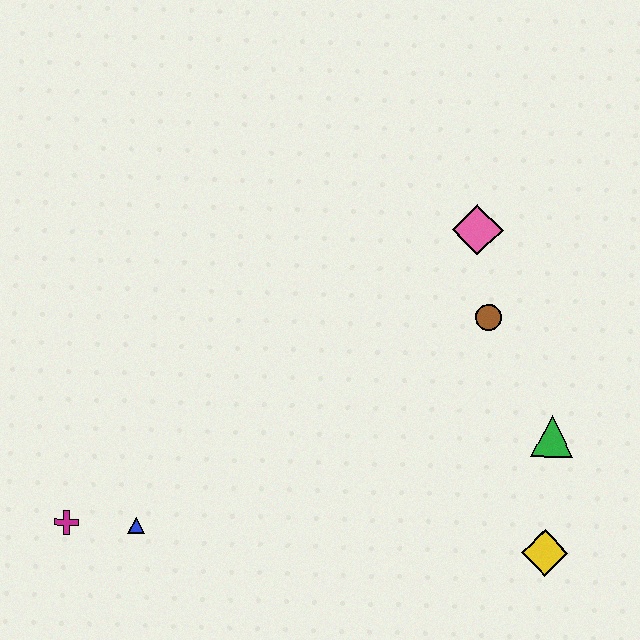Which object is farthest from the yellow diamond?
The magenta cross is farthest from the yellow diamond.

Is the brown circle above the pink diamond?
No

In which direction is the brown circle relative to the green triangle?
The brown circle is above the green triangle.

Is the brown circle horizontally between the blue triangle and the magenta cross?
No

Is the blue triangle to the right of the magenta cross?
Yes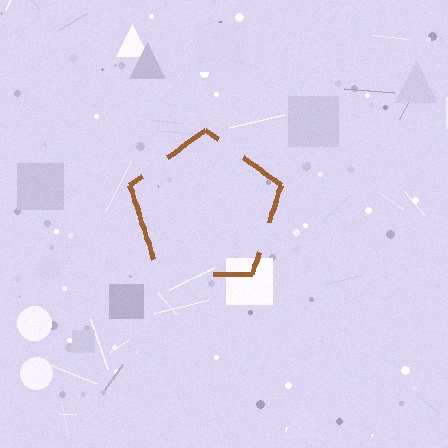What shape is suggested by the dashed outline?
The dashed outline suggests a pentagon.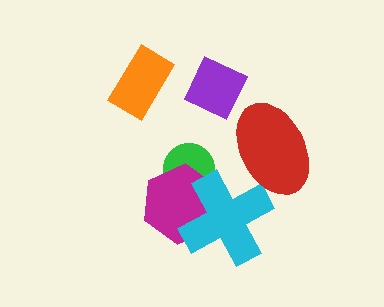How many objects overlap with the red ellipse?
1 object overlaps with the red ellipse.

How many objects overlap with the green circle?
2 objects overlap with the green circle.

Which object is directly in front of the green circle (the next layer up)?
The magenta hexagon is directly in front of the green circle.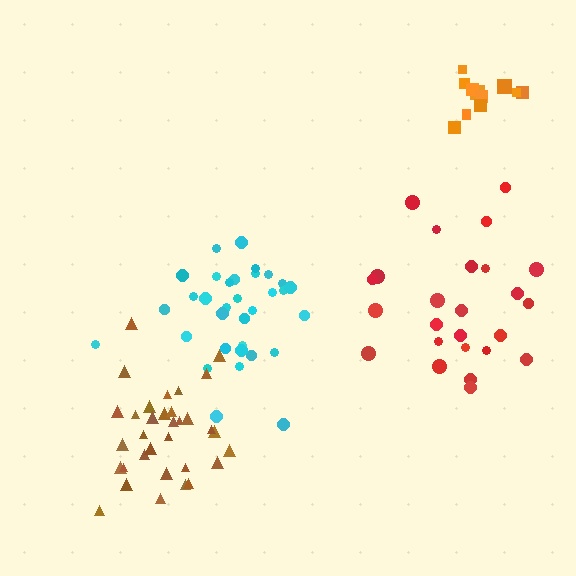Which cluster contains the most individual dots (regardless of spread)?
Cyan (34).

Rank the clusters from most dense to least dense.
orange, brown, cyan, red.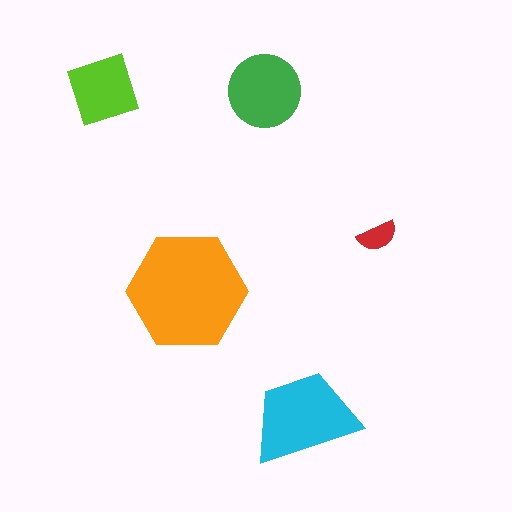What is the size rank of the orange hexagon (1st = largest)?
1st.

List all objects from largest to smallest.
The orange hexagon, the cyan trapezoid, the green circle, the lime diamond, the red semicircle.